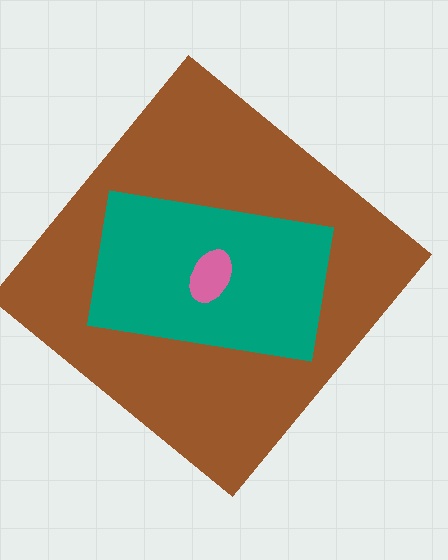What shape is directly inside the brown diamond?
The teal rectangle.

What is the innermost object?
The pink ellipse.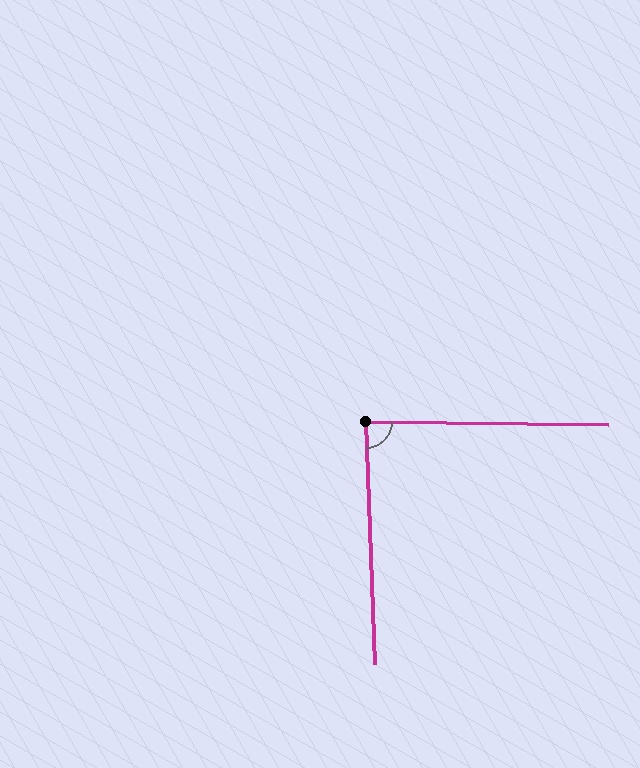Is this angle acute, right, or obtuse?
It is approximately a right angle.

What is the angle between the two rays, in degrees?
Approximately 87 degrees.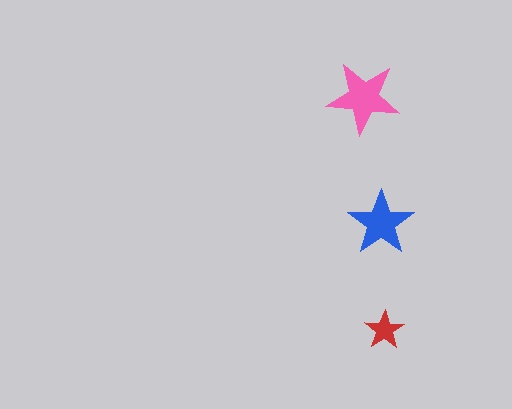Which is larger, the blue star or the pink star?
The pink one.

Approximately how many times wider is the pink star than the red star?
About 2 times wider.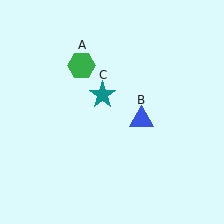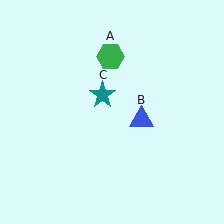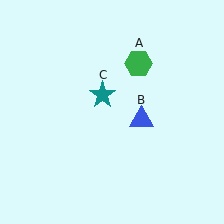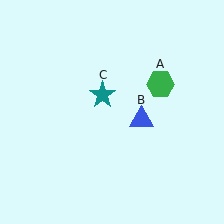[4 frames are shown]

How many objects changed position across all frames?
1 object changed position: green hexagon (object A).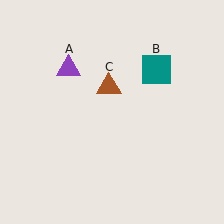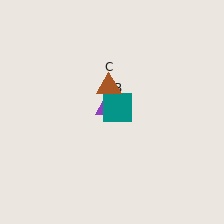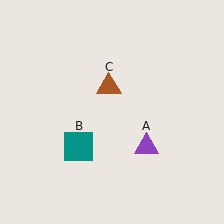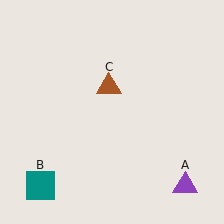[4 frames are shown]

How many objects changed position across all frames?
2 objects changed position: purple triangle (object A), teal square (object B).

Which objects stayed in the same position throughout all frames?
Brown triangle (object C) remained stationary.